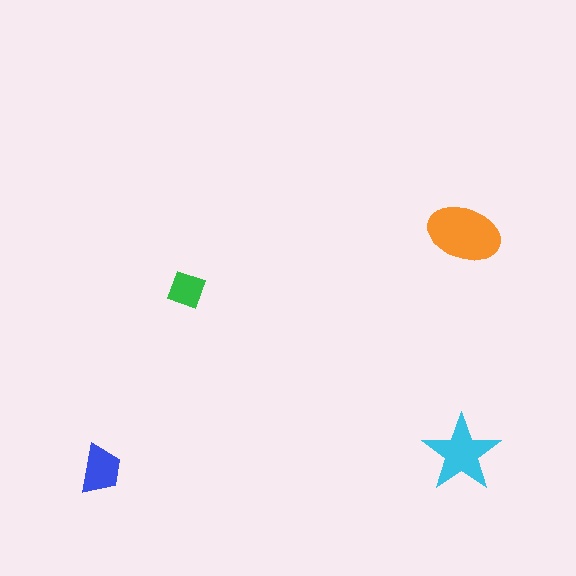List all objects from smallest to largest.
The green diamond, the blue trapezoid, the cyan star, the orange ellipse.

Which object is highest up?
The orange ellipse is topmost.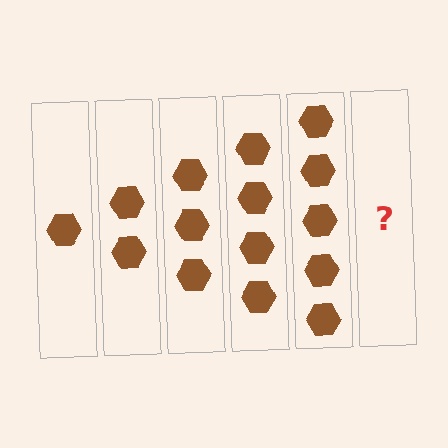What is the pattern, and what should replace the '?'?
The pattern is that each step adds one more hexagon. The '?' should be 6 hexagons.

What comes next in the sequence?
The next element should be 6 hexagons.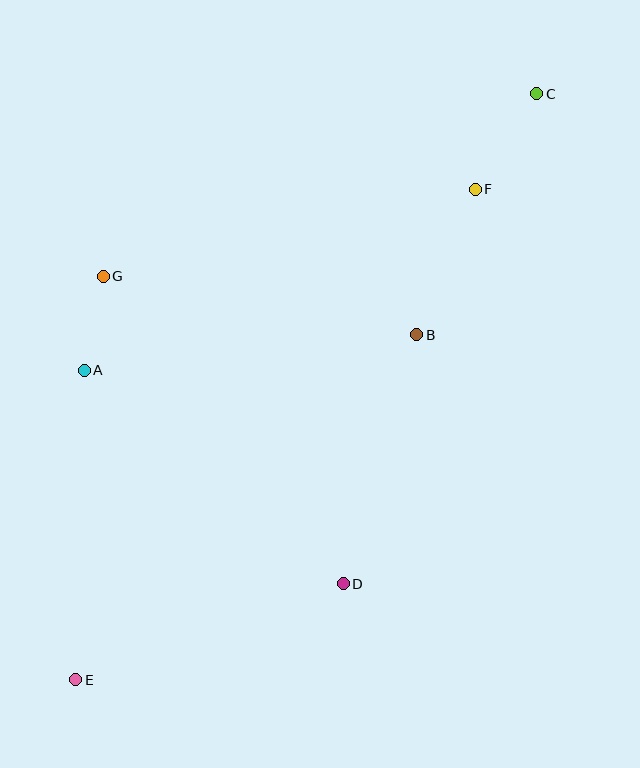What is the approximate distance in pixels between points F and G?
The distance between F and G is approximately 382 pixels.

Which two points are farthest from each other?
Points C and E are farthest from each other.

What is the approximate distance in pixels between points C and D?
The distance between C and D is approximately 527 pixels.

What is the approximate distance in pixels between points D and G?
The distance between D and G is approximately 390 pixels.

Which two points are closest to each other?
Points A and G are closest to each other.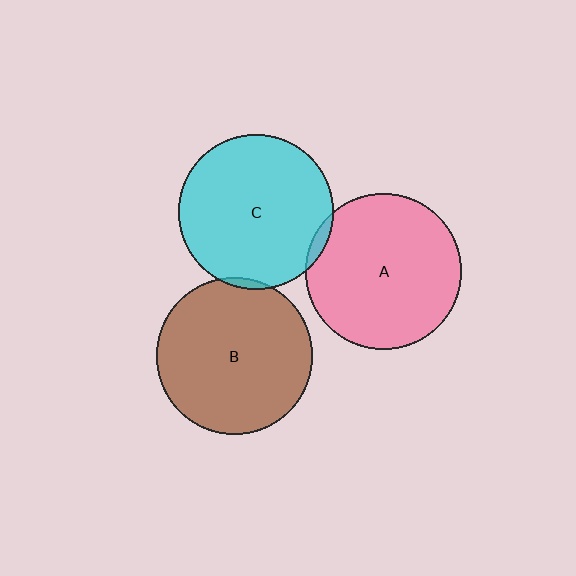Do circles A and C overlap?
Yes.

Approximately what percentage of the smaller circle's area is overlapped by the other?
Approximately 5%.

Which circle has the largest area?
Circle B (brown).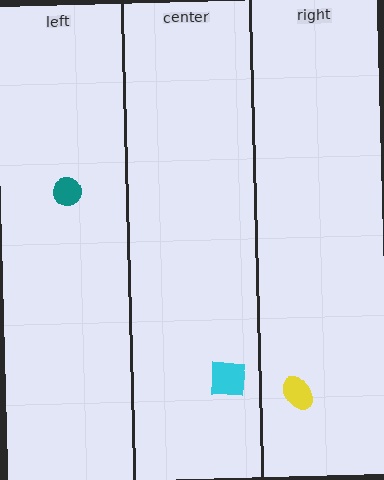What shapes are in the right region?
The yellow ellipse.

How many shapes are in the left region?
1.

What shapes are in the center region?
The cyan square.